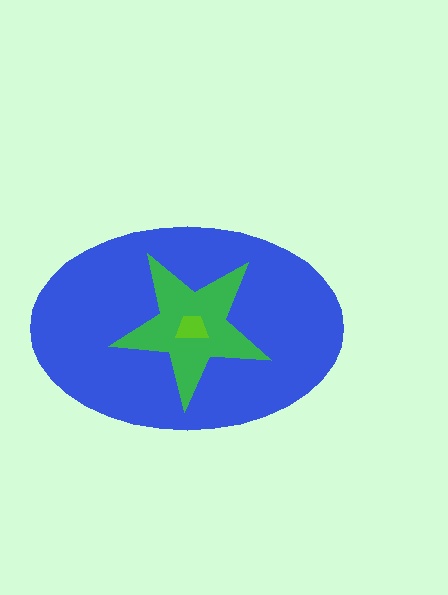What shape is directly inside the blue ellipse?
The green star.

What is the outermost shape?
The blue ellipse.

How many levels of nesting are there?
3.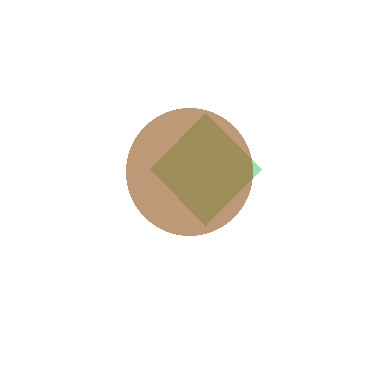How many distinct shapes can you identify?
There are 2 distinct shapes: a green diamond, a brown circle.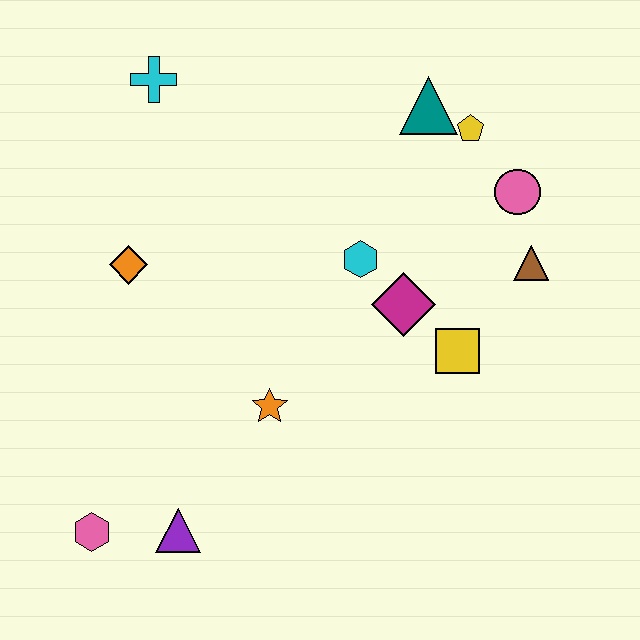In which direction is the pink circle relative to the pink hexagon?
The pink circle is to the right of the pink hexagon.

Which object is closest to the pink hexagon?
The purple triangle is closest to the pink hexagon.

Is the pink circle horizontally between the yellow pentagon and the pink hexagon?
No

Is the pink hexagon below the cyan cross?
Yes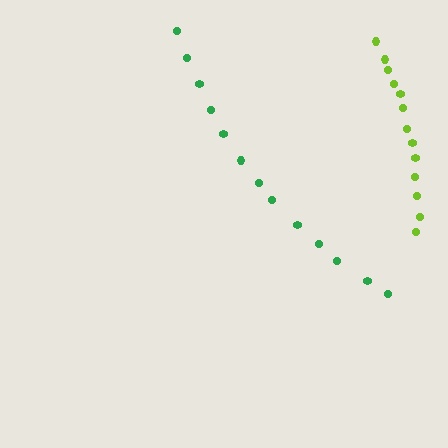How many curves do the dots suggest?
There are 2 distinct paths.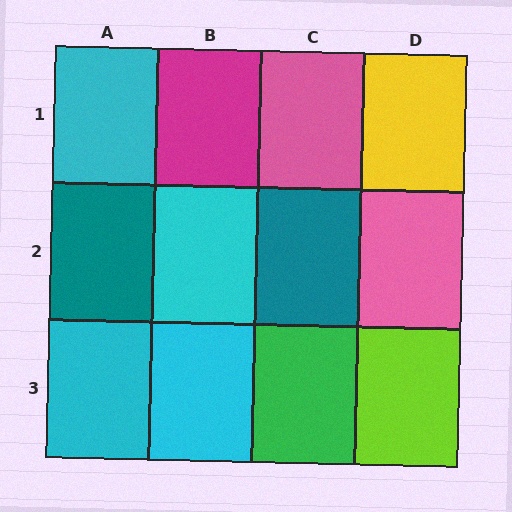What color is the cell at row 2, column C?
Teal.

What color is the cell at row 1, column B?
Magenta.